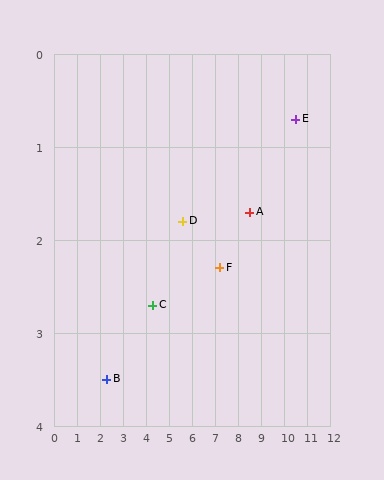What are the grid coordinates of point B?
Point B is at approximately (2.3, 3.5).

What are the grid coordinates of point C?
Point C is at approximately (4.3, 2.7).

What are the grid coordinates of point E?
Point E is at approximately (10.5, 0.7).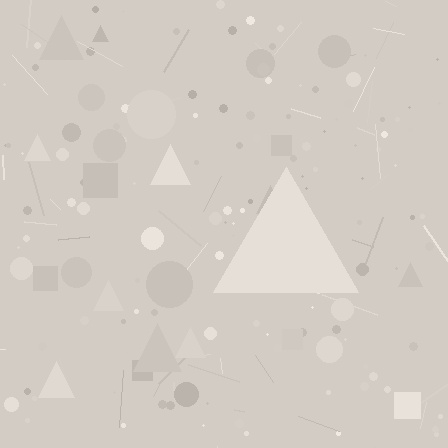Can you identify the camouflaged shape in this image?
The camouflaged shape is a triangle.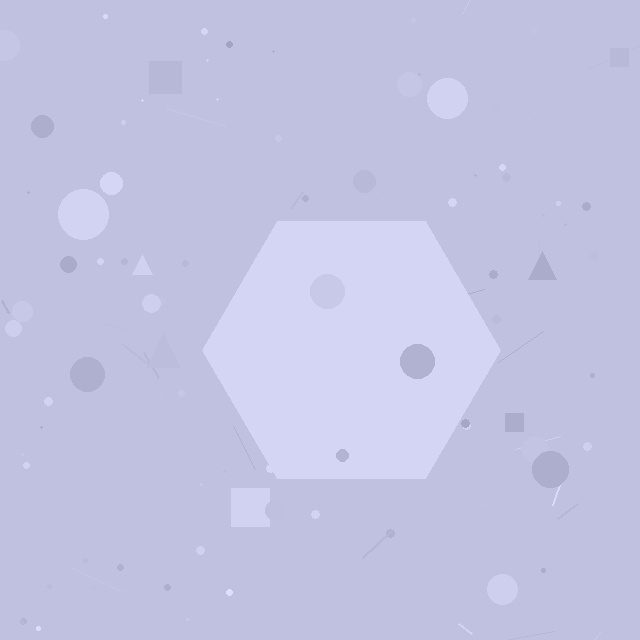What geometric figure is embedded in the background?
A hexagon is embedded in the background.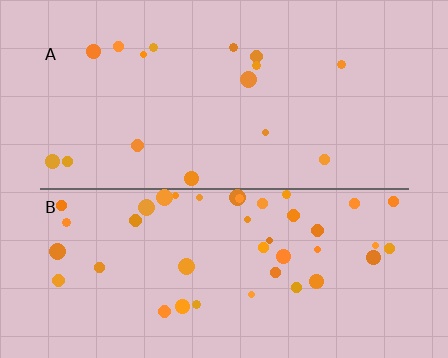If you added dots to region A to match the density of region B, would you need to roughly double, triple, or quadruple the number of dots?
Approximately triple.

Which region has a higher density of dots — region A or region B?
B (the bottom).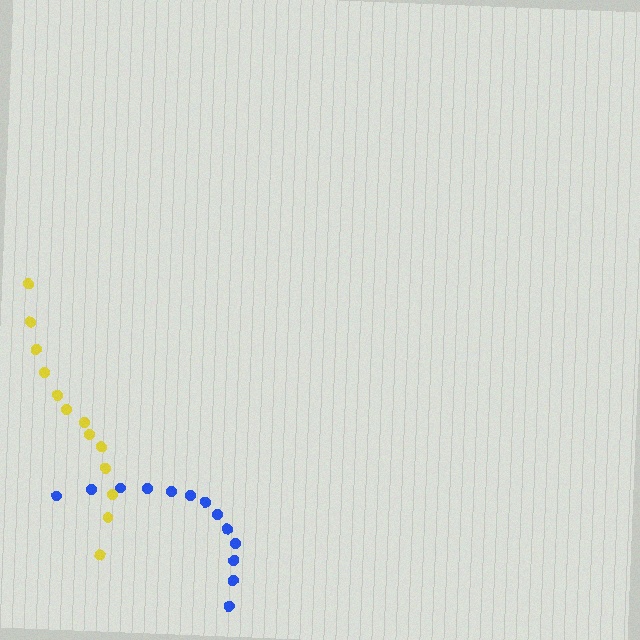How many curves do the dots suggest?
There are 2 distinct paths.